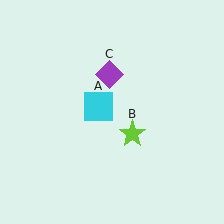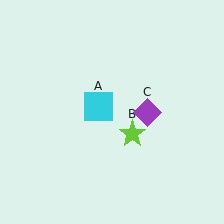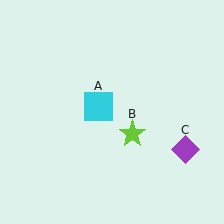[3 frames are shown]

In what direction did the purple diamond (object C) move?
The purple diamond (object C) moved down and to the right.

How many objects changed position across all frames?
1 object changed position: purple diamond (object C).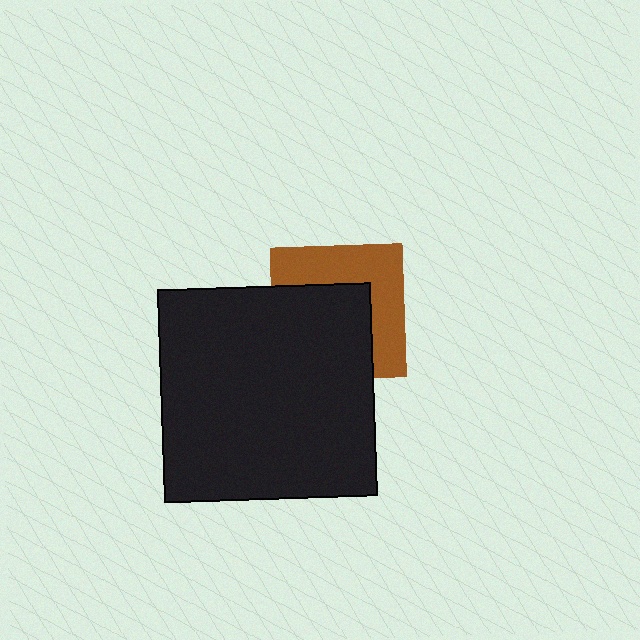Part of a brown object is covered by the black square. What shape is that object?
It is a square.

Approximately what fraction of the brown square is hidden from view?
Roughly 53% of the brown square is hidden behind the black square.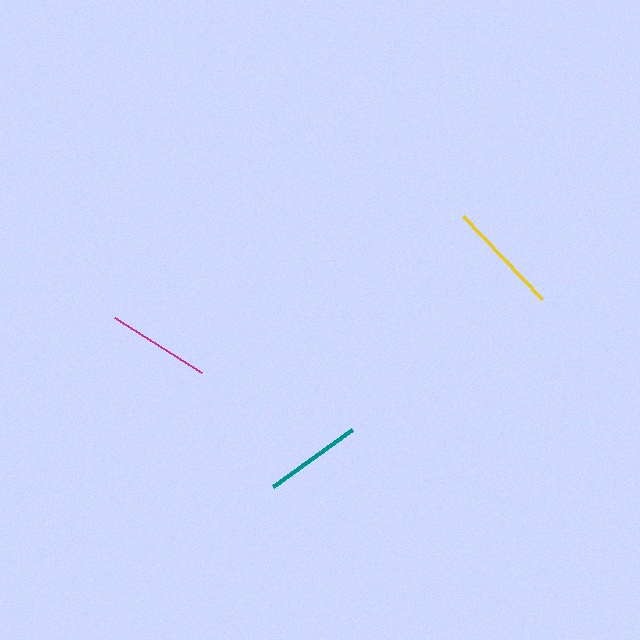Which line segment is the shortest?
The teal line is the shortest at approximately 97 pixels.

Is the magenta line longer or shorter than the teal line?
The magenta line is longer than the teal line.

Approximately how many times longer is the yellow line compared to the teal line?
The yellow line is approximately 1.2 times the length of the teal line.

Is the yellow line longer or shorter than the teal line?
The yellow line is longer than the teal line.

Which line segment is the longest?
The yellow line is the longest at approximately 115 pixels.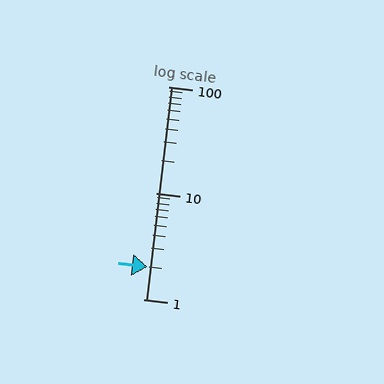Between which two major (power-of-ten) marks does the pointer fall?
The pointer is between 1 and 10.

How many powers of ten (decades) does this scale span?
The scale spans 2 decades, from 1 to 100.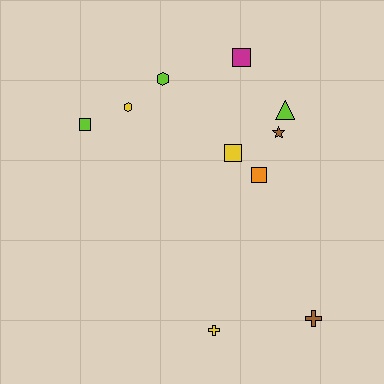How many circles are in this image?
There are no circles.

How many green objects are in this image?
There are no green objects.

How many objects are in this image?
There are 10 objects.